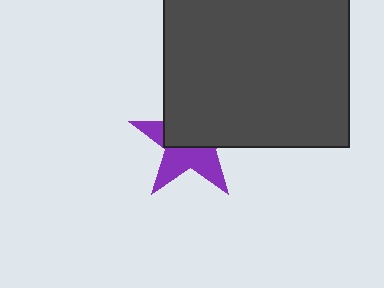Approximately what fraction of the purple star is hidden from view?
Roughly 52% of the purple star is hidden behind the dark gray square.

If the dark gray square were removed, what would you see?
You would see the complete purple star.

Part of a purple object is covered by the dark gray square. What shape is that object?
It is a star.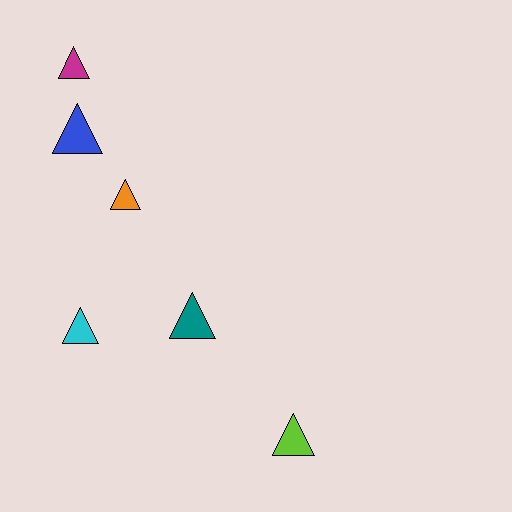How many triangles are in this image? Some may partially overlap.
There are 6 triangles.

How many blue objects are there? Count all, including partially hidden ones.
There is 1 blue object.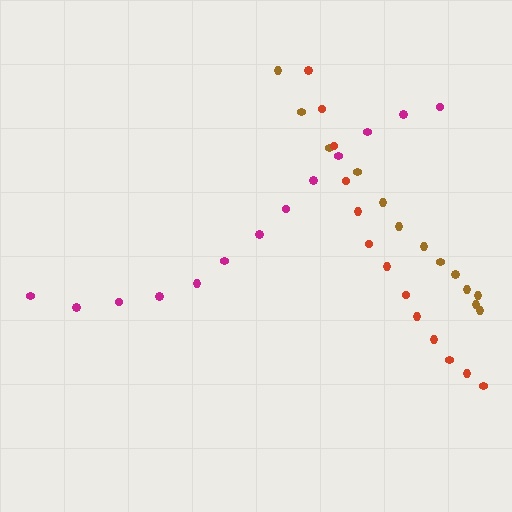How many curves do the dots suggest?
There are 3 distinct paths.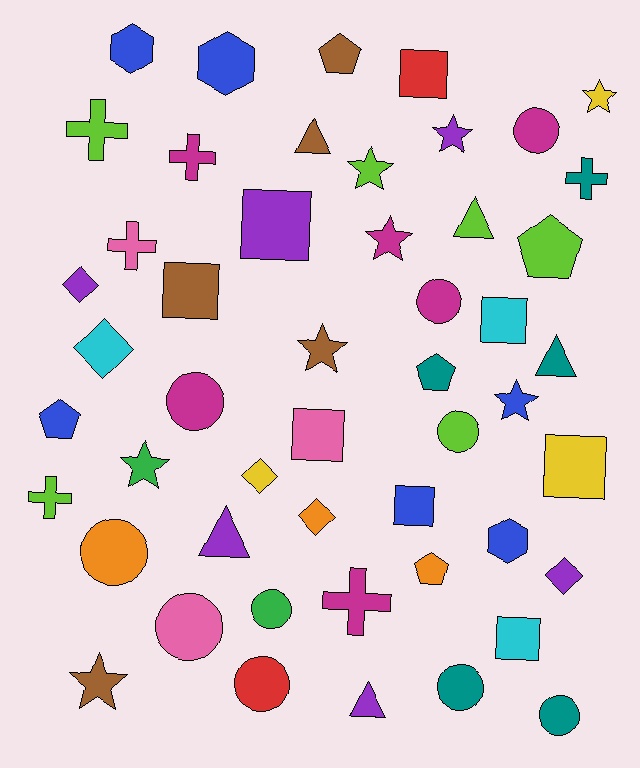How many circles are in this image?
There are 10 circles.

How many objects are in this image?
There are 50 objects.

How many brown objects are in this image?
There are 5 brown objects.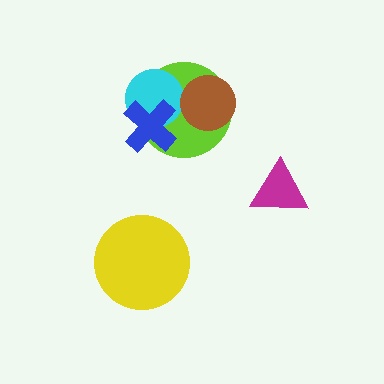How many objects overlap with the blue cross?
2 objects overlap with the blue cross.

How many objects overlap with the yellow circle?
0 objects overlap with the yellow circle.